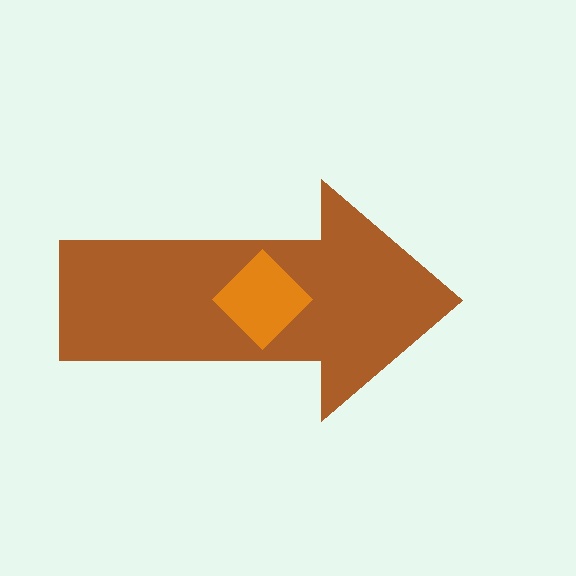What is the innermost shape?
The orange diamond.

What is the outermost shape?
The brown arrow.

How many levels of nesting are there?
2.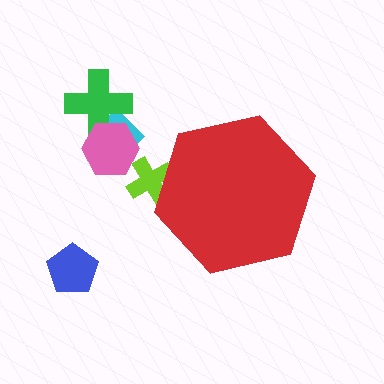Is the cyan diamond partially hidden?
No, the cyan diamond is fully visible.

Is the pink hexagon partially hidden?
No, the pink hexagon is fully visible.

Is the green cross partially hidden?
No, the green cross is fully visible.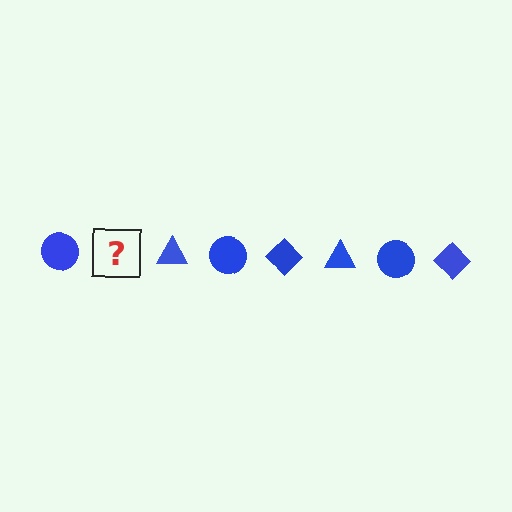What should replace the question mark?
The question mark should be replaced with a blue diamond.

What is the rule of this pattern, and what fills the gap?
The rule is that the pattern cycles through circle, diamond, triangle shapes in blue. The gap should be filled with a blue diamond.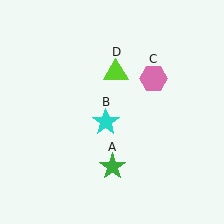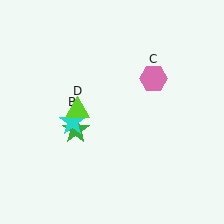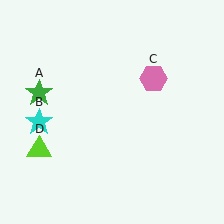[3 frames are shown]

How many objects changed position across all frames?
3 objects changed position: green star (object A), cyan star (object B), lime triangle (object D).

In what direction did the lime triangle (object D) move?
The lime triangle (object D) moved down and to the left.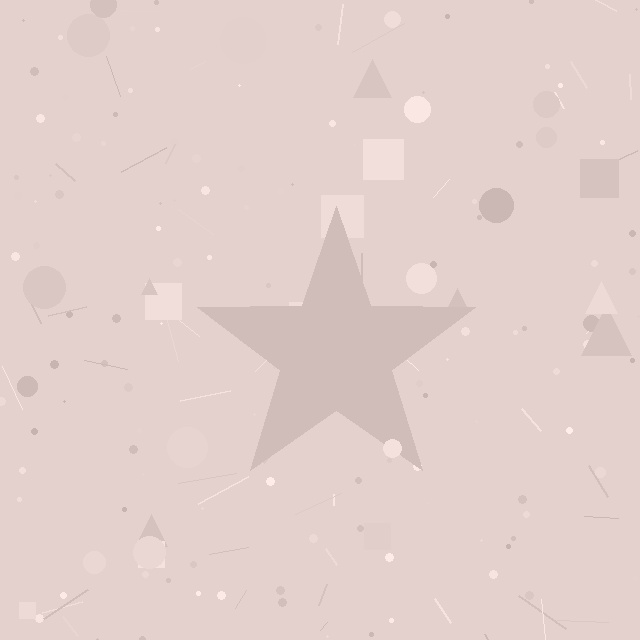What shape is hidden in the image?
A star is hidden in the image.